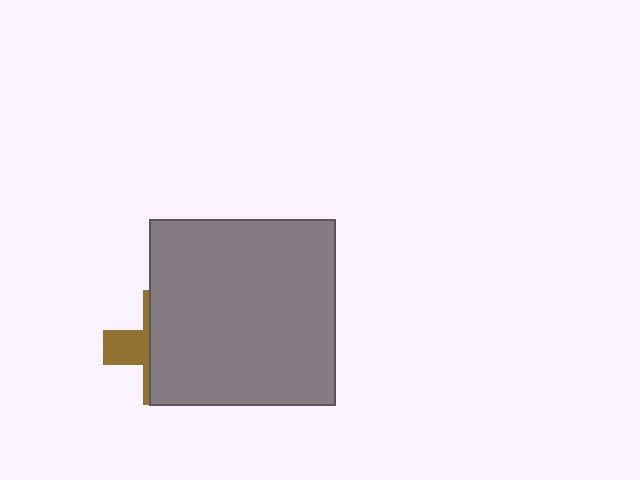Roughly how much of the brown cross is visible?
A small part of it is visible (roughly 31%).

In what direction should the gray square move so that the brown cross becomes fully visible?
The gray square should move right. That is the shortest direction to clear the overlap and leave the brown cross fully visible.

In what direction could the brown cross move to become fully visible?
The brown cross could move left. That would shift it out from behind the gray square entirely.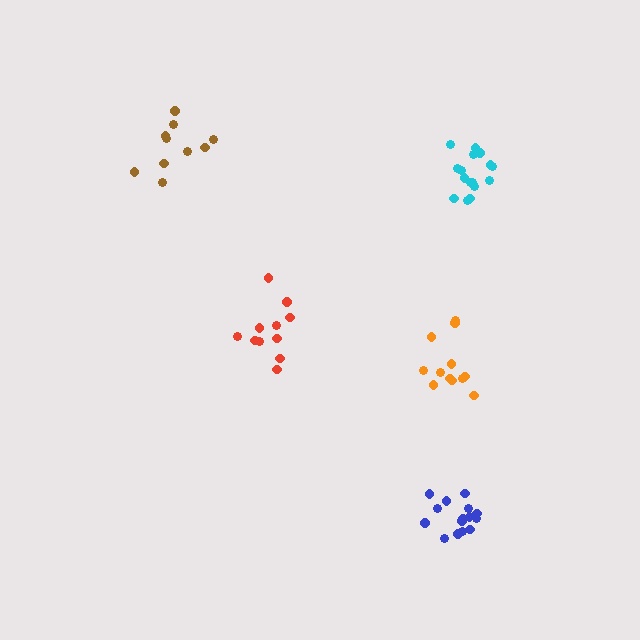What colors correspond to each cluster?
The clusters are colored: brown, red, orange, cyan, blue.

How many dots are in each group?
Group 1: 10 dots, Group 2: 11 dots, Group 3: 12 dots, Group 4: 16 dots, Group 5: 15 dots (64 total).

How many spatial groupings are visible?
There are 5 spatial groupings.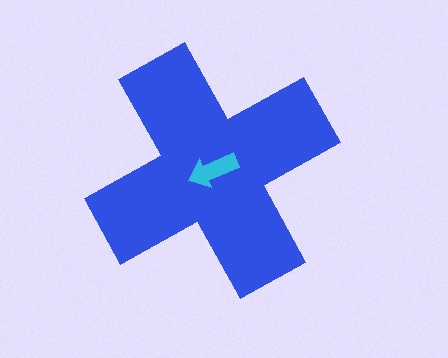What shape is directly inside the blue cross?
The cyan arrow.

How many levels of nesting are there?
2.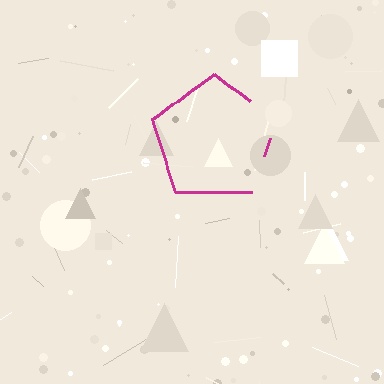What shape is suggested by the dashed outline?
The dashed outline suggests a pentagon.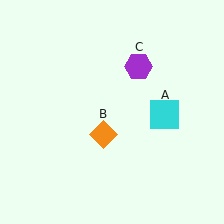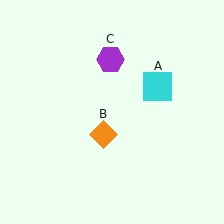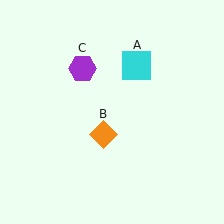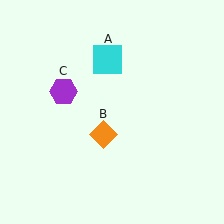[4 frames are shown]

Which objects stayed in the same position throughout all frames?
Orange diamond (object B) remained stationary.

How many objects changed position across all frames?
2 objects changed position: cyan square (object A), purple hexagon (object C).